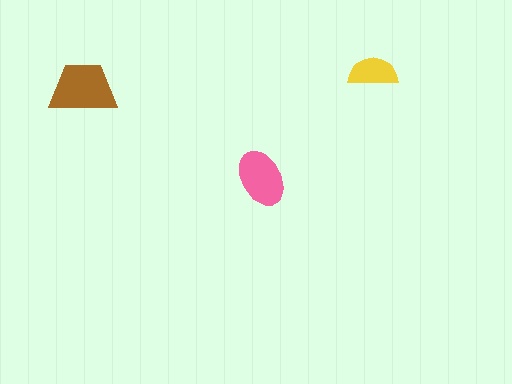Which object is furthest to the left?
The brown trapezoid is leftmost.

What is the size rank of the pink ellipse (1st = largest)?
2nd.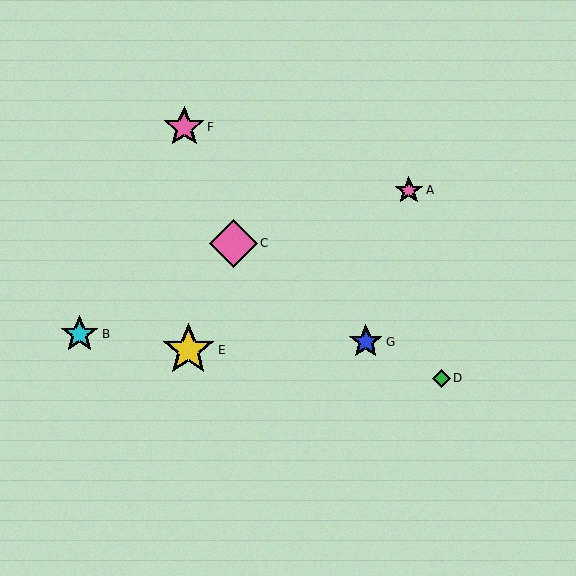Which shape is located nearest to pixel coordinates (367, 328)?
The blue star (labeled G) at (366, 342) is nearest to that location.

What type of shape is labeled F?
Shape F is a pink star.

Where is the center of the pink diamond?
The center of the pink diamond is at (233, 243).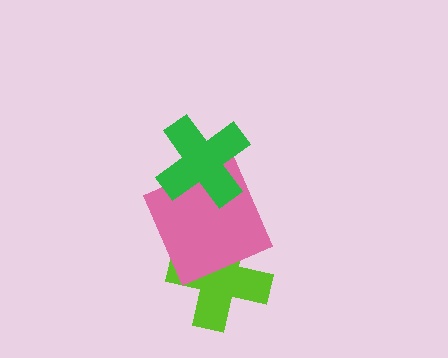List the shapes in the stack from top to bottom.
From top to bottom: the green cross, the pink square, the lime cross.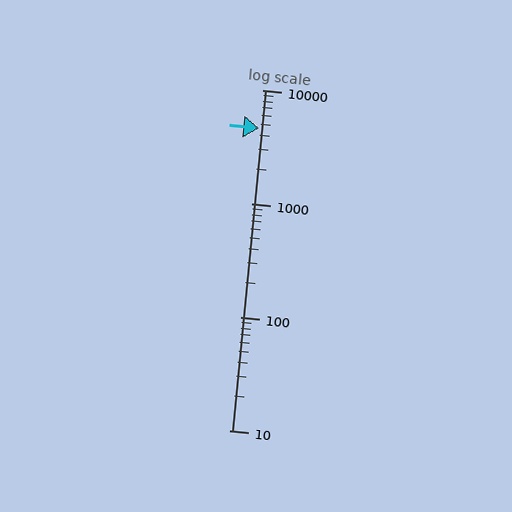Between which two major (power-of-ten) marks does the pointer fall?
The pointer is between 1000 and 10000.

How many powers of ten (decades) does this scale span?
The scale spans 3 decades, from 10 to 10000.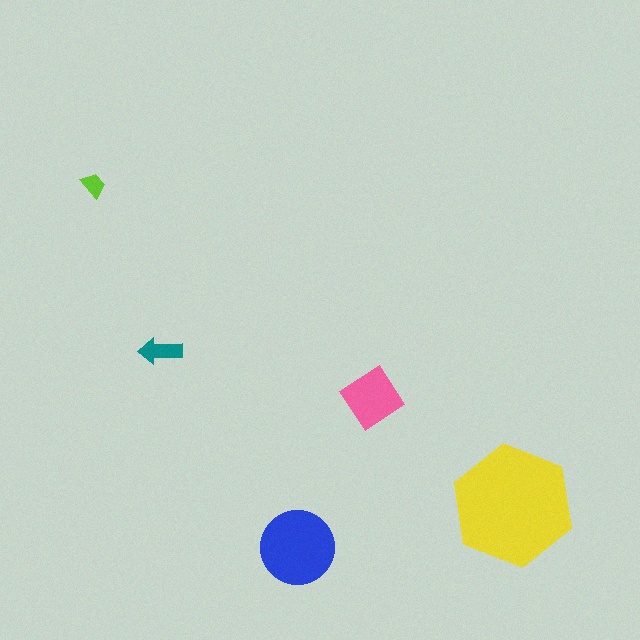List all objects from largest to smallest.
The yellow hexagon, the blue circle, the pink diamond, the teal arrow, the lime trapezoid.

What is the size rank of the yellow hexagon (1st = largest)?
1st.